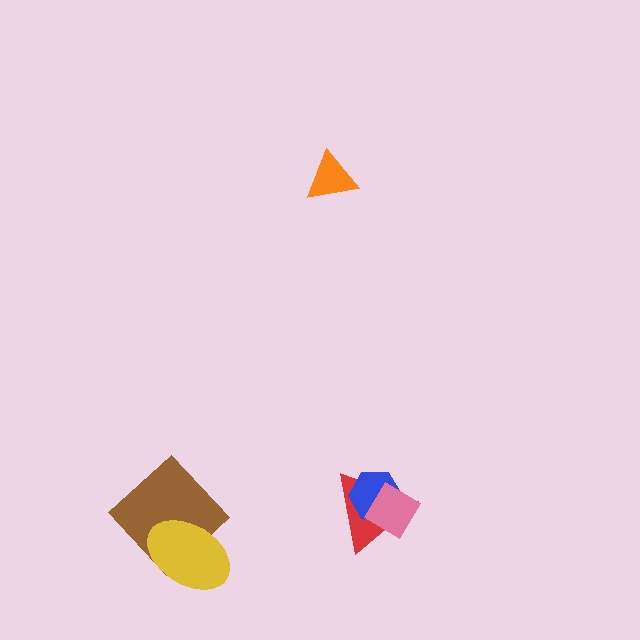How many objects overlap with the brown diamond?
1 object overlaps with the brown diamond.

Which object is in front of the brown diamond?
The yellow ellipse is in front of the brown diamond.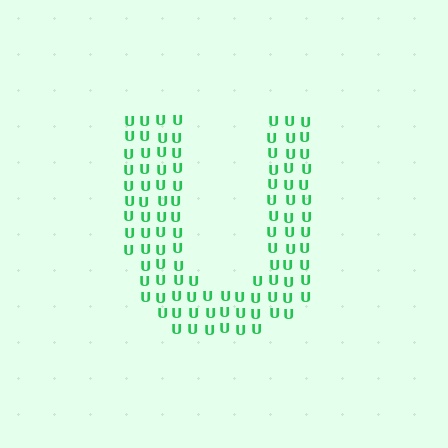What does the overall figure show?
The overall figure shows the letter U.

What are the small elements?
The small elements are letter U's.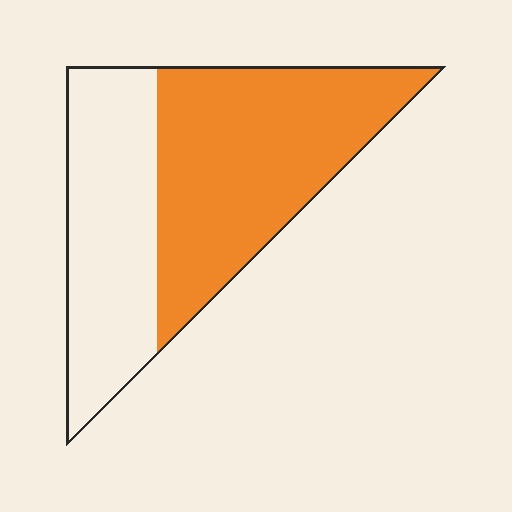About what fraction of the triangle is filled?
About three fifths (3/5).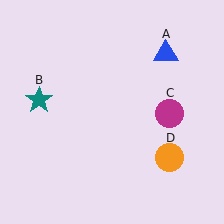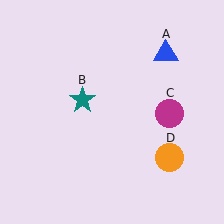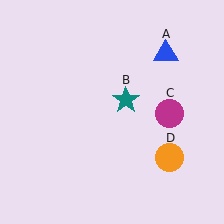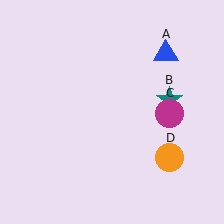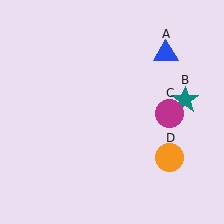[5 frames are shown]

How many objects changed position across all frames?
1 object changed position: teal star (object B).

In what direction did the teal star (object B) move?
The teal star (object B) moved right.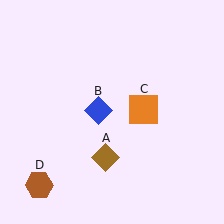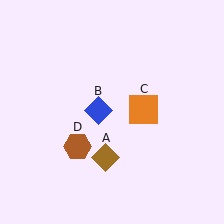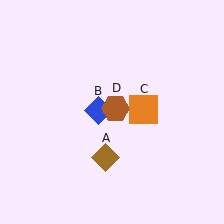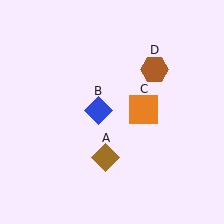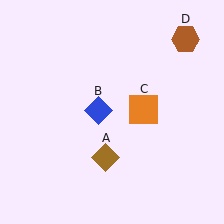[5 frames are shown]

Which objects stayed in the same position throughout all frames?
Brown diamond (object A) and blue diamond (object B) and orange square (object C) remained stationary.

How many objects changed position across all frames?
1 object changed position: brown hexagon (object D).